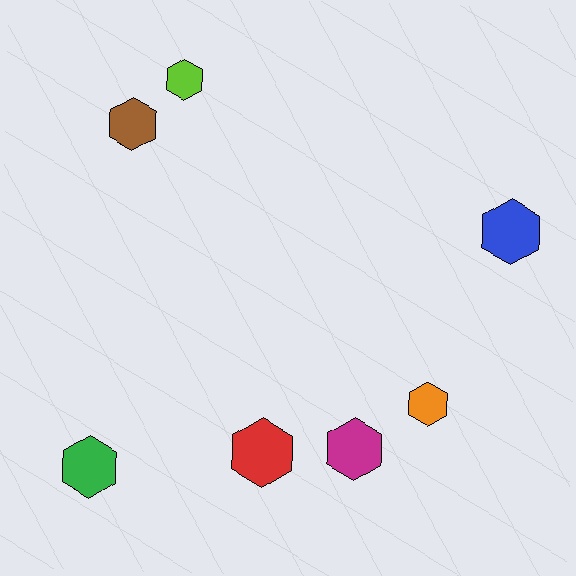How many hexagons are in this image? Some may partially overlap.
There are 7 hexagons.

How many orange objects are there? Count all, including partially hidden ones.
There is 1 orange object.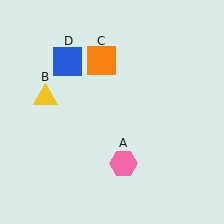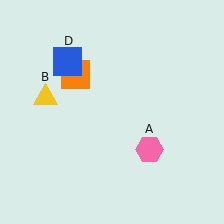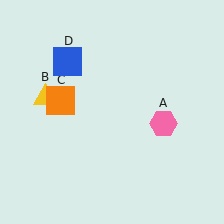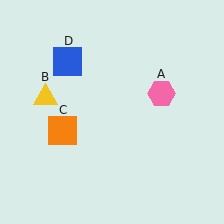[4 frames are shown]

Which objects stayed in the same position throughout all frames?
Yellow triangle (object B) and blue square (object D) remained stationary.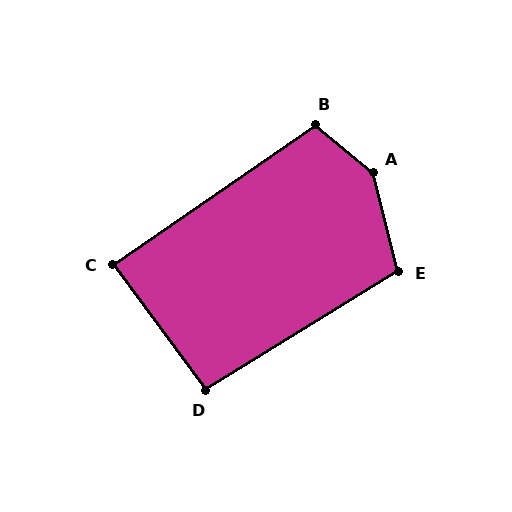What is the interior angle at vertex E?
Approximately 107 degrees (obtuse).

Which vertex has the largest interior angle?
A, at approximately 144 degrees.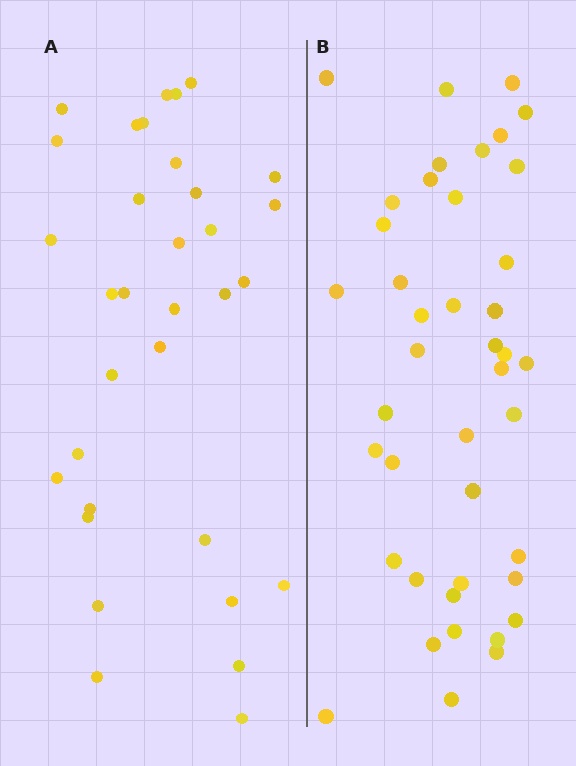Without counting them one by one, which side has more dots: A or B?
Region B (the right region) has more dots.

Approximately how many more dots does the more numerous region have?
Region B has roughly 8 or so more dots than region A.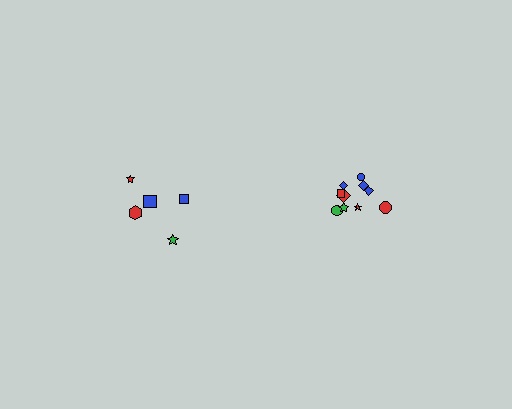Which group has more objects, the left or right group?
The right group.